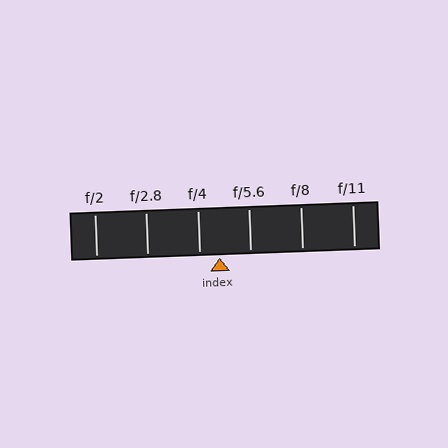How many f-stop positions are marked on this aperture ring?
There are 6 f-stop positions marked.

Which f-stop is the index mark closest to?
The index mark is closest to f/4.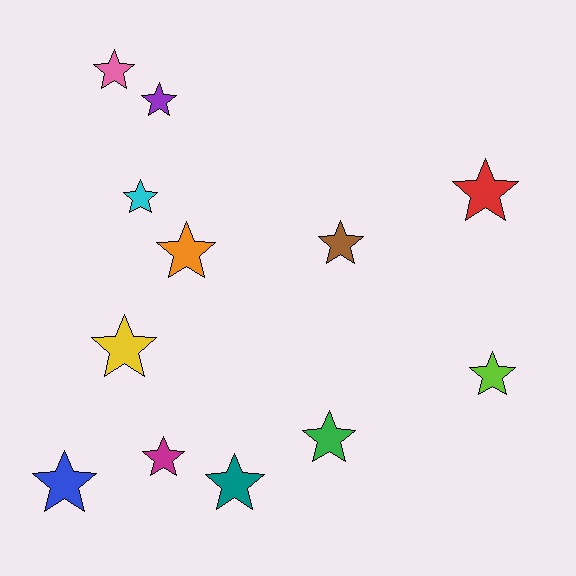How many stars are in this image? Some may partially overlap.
There are 12 stars.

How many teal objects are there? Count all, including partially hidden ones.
There is 1 teal object.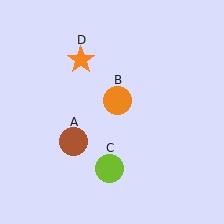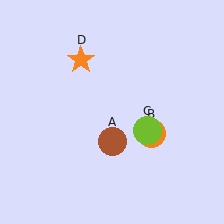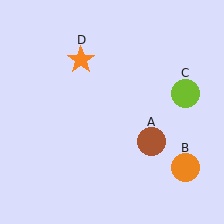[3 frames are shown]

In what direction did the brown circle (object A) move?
The brown circle (object A) moved right.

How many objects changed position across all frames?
3 objects changed position: brown circle (object A), orange circle (object B), lime circle (object C).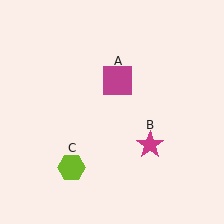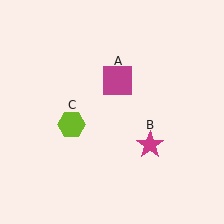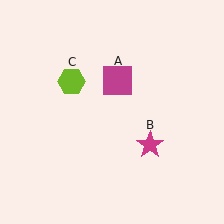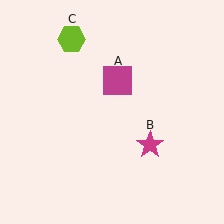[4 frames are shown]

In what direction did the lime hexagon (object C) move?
The lime hexagon (object C) moved up.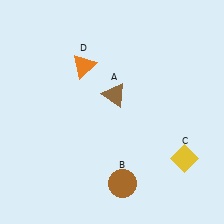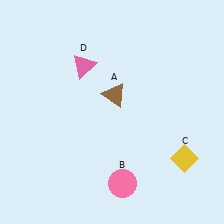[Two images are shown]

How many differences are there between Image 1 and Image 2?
There are 2 differences between the two images.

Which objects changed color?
B changed from brown to pink. D changed from orange to pink.